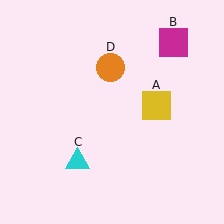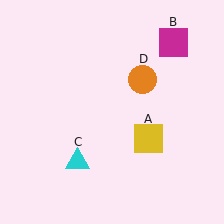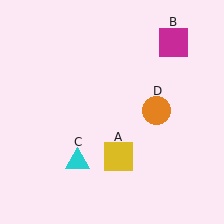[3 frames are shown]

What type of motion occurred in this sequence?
The yellow square (object A), orange circle (object D) rotated clockwise around the center of the scene.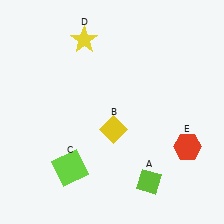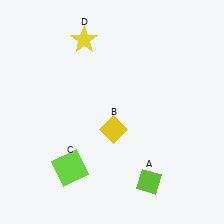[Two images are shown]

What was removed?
The red hexagon (E) was removed in Image 2.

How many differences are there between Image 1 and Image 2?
There is 1 difference between the two images.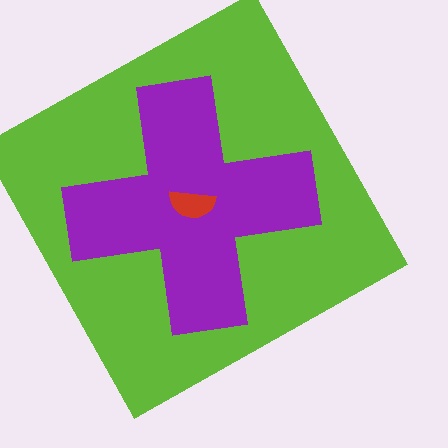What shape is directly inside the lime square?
The purple cross.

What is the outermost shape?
The lime square.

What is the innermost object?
The red semicircle.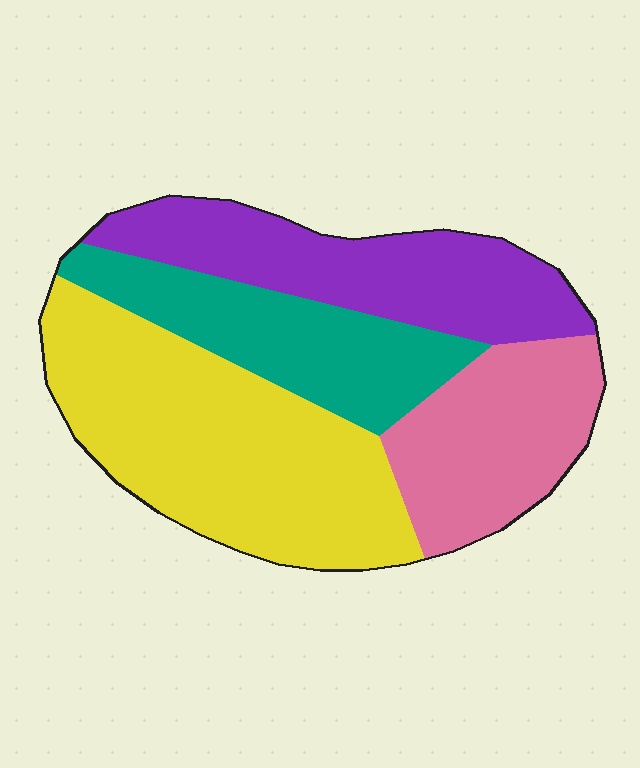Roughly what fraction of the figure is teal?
Teal takes up between a sixth and a third of the figure.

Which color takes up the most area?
Yellow, at roughly 35%.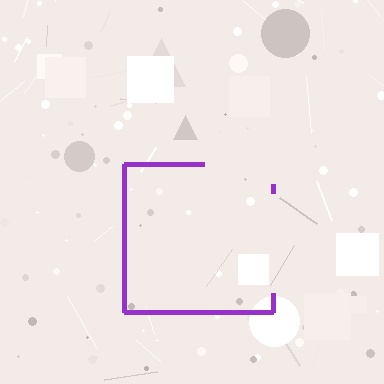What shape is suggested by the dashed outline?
The dashed outline suggests a square.